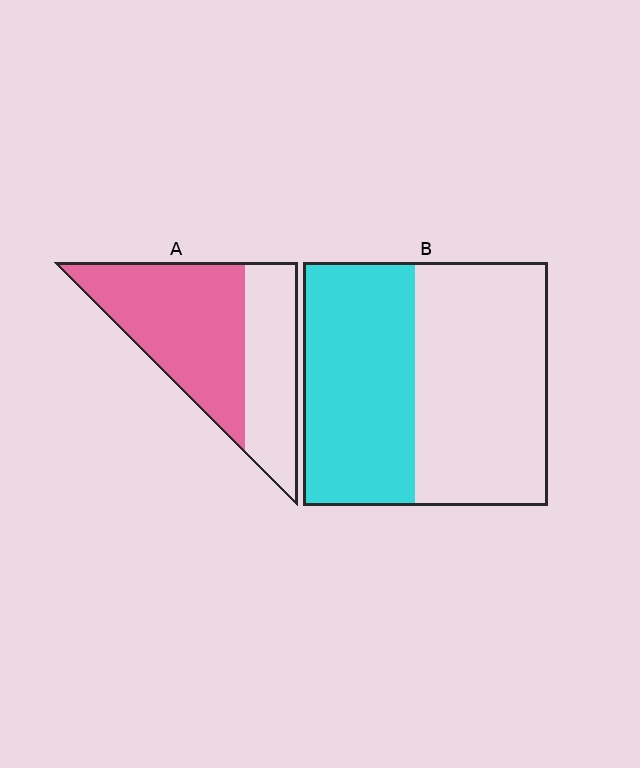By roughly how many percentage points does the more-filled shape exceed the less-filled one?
By roughly 15 percentage points (A over B).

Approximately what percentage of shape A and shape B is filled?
A is approximately 60% and B is approximately 45%.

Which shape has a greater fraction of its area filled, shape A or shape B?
Shape A.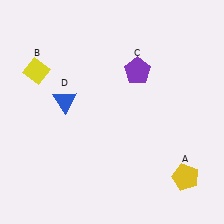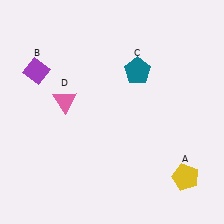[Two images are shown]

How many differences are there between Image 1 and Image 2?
There are 3 differences between the two images.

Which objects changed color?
B changed from yellow to purple. C changed from purple to teal. D changed from blue to pink.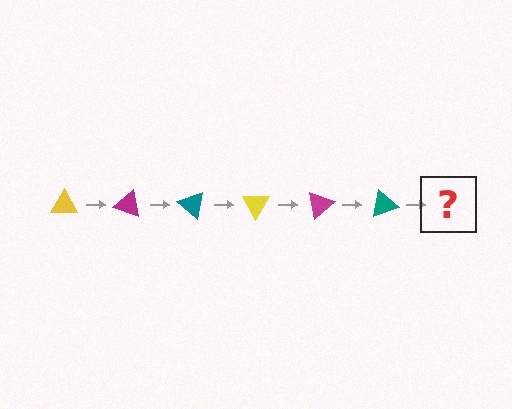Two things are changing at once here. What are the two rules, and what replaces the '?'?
The two rules are that it rotates 20 degrees each step and the color cycles through yellow, magenta, and teal. The '?' should be a yellow triangle, rotated 120 degrees from the start.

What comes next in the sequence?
The next element should be a yellow triangle, rotated 120 degrees from the start.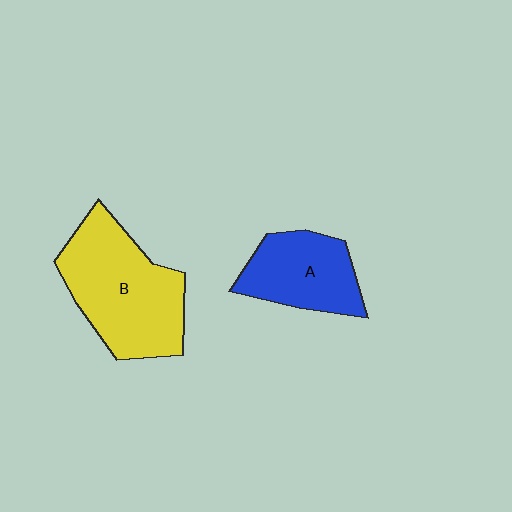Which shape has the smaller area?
Shape A (blue).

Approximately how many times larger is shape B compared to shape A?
Approximately 1.6 times.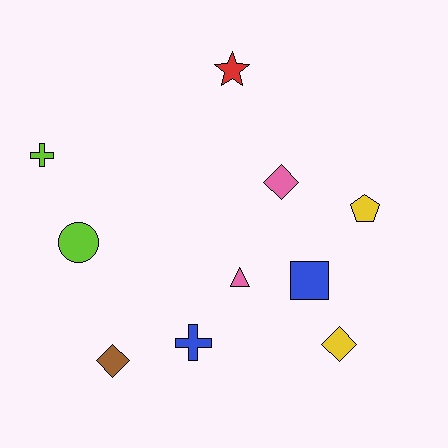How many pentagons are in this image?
There is 1 pentagon.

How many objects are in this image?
There are 10 objects.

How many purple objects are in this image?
There are no purple objects.